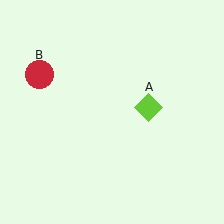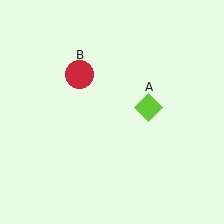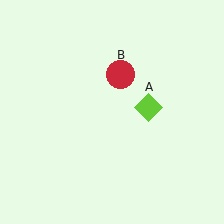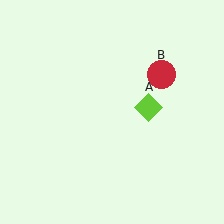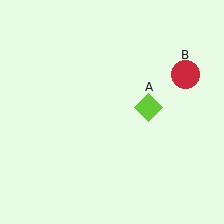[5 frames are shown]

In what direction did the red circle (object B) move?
The red circle (object B) moved right.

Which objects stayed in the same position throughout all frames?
Lime diamond (object A) remained stationary.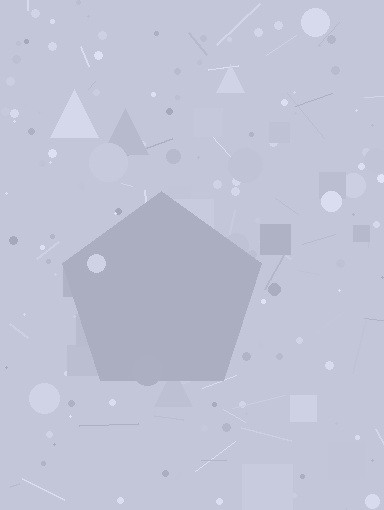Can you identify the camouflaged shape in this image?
The camouflaged shape is a pentagon.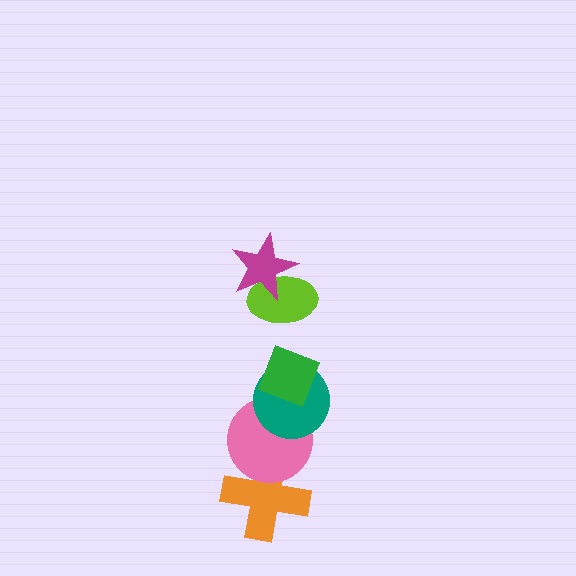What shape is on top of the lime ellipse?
The magenta star is on top of the lime ellipse.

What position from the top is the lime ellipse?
The lime ellipse is 2nd from the top.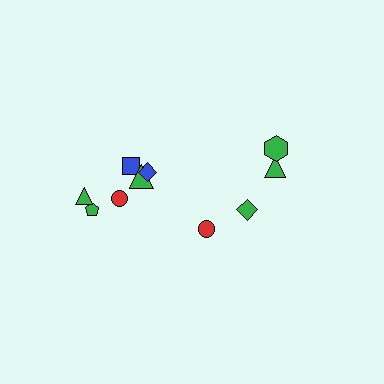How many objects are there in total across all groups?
There are 10 objects.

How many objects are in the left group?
There are 6 objects.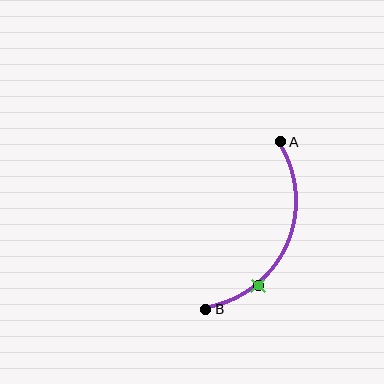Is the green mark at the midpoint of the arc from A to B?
No. The green mark lies on the arc but is closer to endpoint B. The arc midpoint would be at the point on the curve equidistant along the arc from both A and B.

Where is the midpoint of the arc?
The arc midpoint is the point on the curve farthest from the straight line joining A and B. It sits to the right of that line.